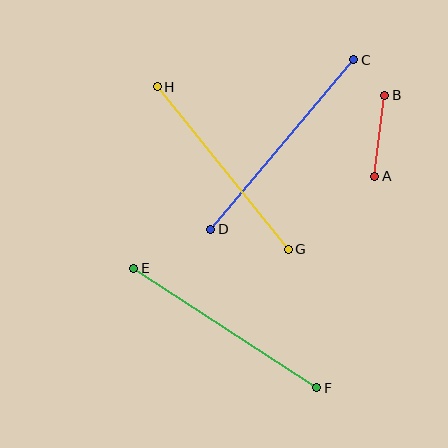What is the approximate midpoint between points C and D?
The midpoint is at approximately (282, 144) pixels.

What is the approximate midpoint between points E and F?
The midpoint is at approximately (225, 328) pixels.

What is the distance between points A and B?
The distance is approximately 81 pixels.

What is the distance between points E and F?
The distance is approximately 218 pixels.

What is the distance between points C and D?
The distance is approximately 222 pixels.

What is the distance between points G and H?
The distance is approximately 209 pixels.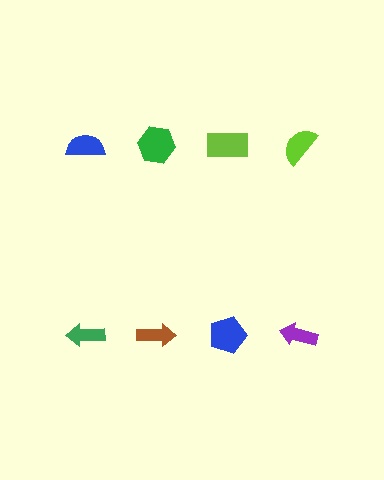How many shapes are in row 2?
4 shapes.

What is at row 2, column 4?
A purple arrow.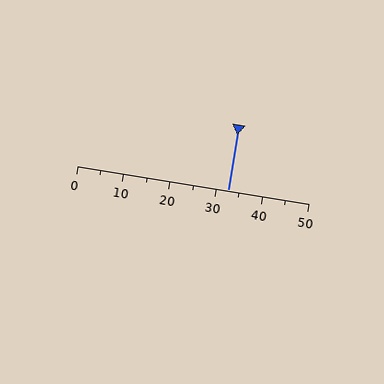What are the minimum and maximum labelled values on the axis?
The axis runs from 0 to 50.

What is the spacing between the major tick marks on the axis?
The major ticks are spaced 10 apart.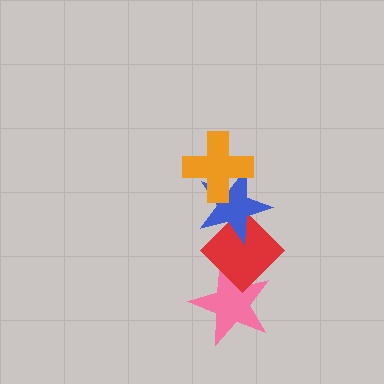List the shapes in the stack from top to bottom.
From top to bottom: the orange cross, the blue star, the red diamond, the pink star.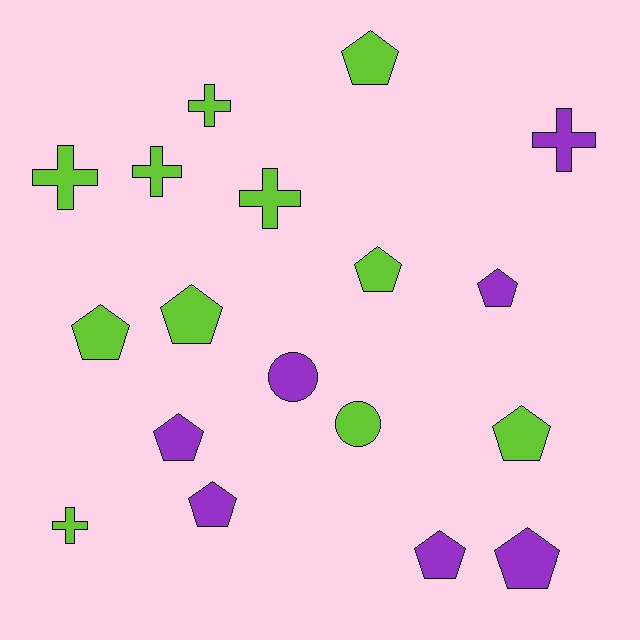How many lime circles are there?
There is 1 lime circle.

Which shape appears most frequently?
Pentagon, with 10 objects.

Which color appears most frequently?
Lime, with 11 objects.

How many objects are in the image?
There are 18 objects.